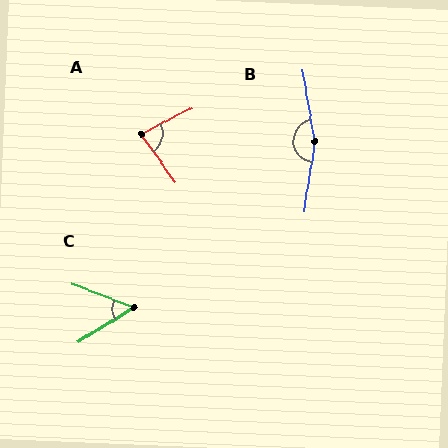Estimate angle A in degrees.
Approximately 82 degrees.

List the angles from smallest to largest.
C (53°), A (82°), B (161°).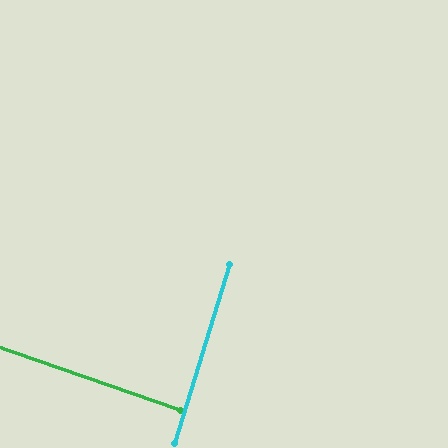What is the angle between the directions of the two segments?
Approximately 88 degrees.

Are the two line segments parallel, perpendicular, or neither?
Perpendicular — they meet at approximately 88°.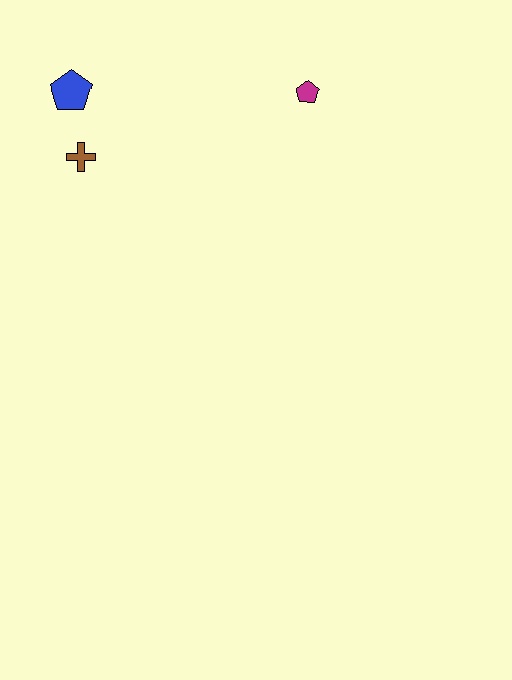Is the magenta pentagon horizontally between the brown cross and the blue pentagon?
No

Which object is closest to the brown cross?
The blue pentagon is closest to the brown cross.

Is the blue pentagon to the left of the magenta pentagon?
Yes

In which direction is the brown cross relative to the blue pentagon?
The brown cross is below the blue pentagon.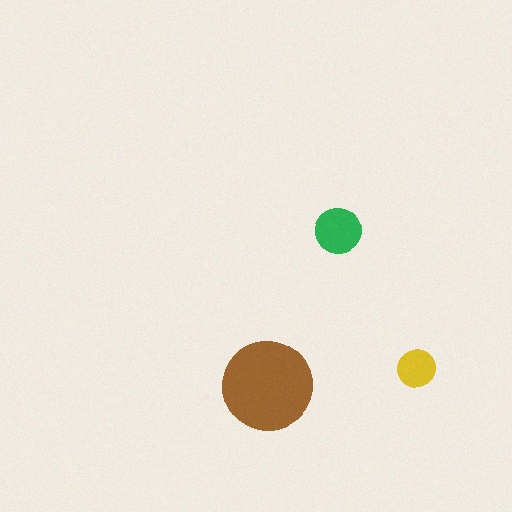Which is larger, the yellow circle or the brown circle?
The brown one.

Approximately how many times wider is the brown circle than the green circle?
About 2 times wider.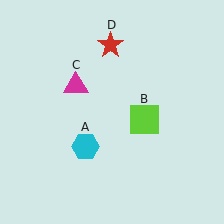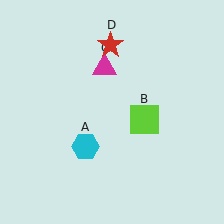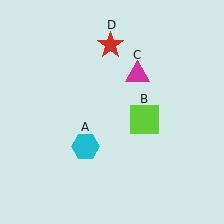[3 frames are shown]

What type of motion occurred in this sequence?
The magenta triangle (object C) rotated clockwise around the center of the scene.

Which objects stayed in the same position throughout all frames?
Cyan hexagon (object A) and lime square (object B) and red star (object D) remained stationary.